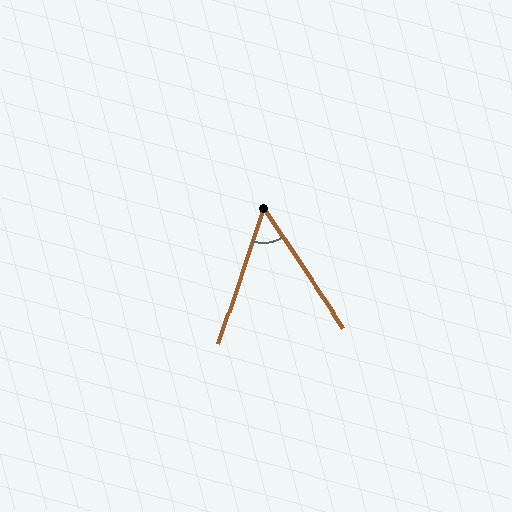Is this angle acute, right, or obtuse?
It is acute.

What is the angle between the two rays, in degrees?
Approximately 52 degrees.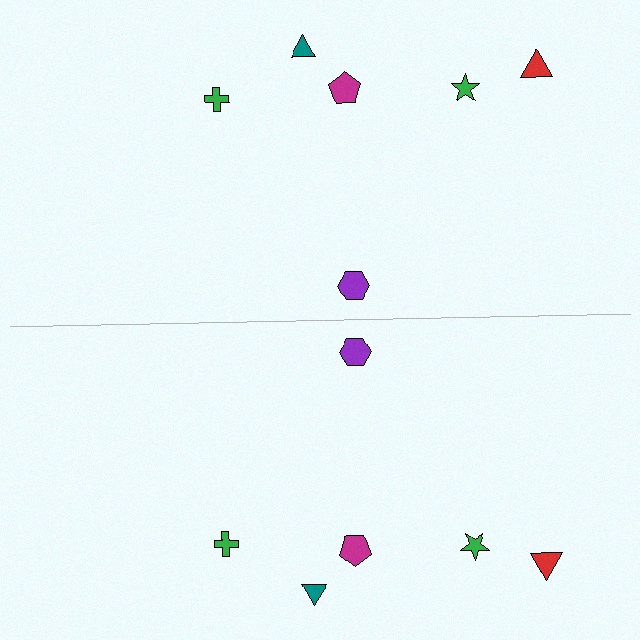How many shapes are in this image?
There are 12 shapes in this image.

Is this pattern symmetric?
Yes, this pattern has bilateral (reflection) symmetry.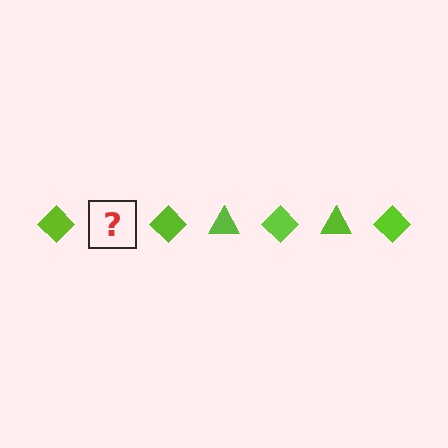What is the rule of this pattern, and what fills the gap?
The rule is that the pattern cycles through diamond, triangle shapes in lime. The gap should be filled with a lime triangle.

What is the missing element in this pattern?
The missing element is a lime triangle.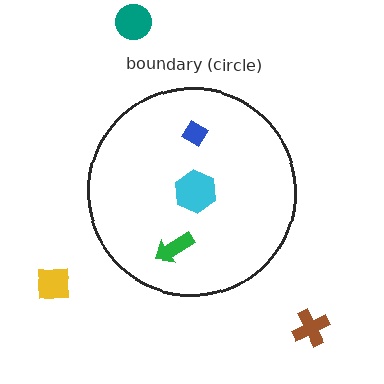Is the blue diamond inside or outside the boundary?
Inside.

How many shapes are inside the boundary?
3 inside, 3 outside.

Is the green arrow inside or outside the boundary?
Inside.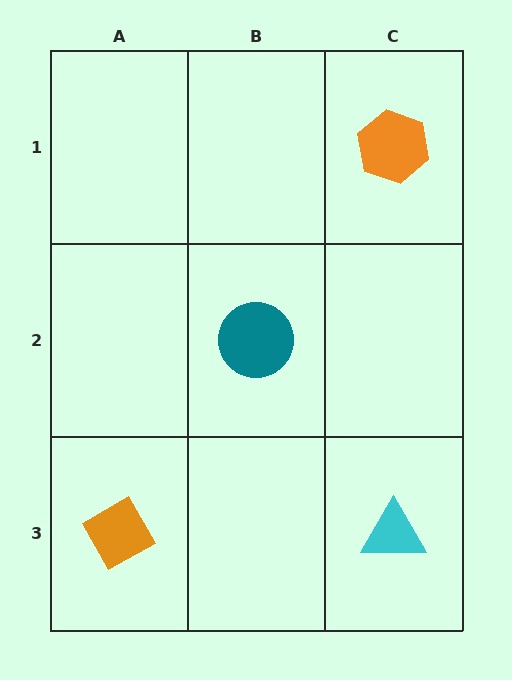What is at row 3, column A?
An orange diamond.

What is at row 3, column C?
A cyan triangle.